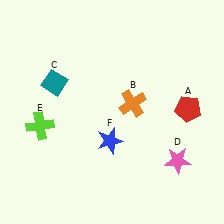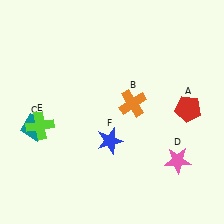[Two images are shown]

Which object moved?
The teal diamond (C) moved down.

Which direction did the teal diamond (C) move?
The teal diamond (C) moved down.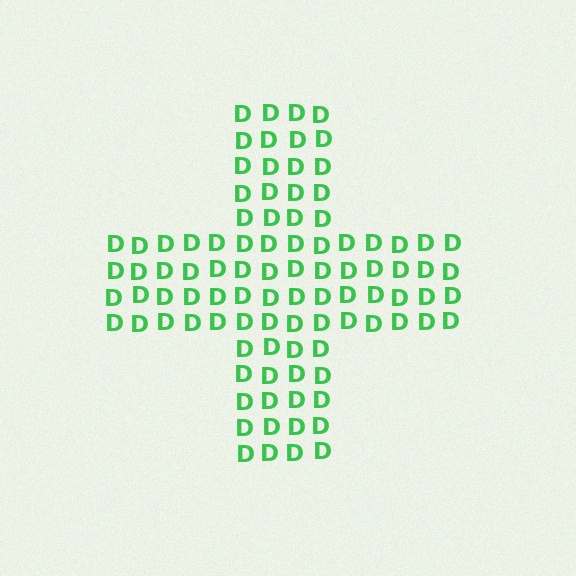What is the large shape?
The large shape is a cross.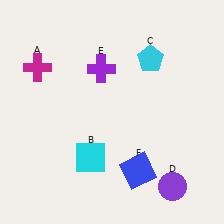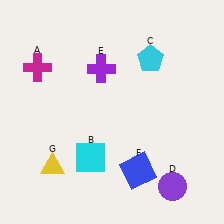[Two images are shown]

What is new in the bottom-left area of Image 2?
A yellow triangle (G) was added in the bottom-left area of Image 2.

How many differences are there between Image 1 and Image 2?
There is 1 difference between the two images.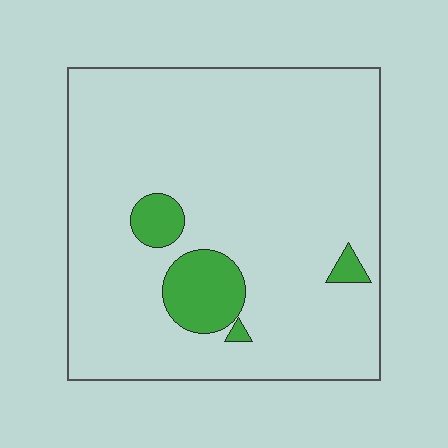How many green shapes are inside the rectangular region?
4.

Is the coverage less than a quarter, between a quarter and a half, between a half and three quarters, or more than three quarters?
Less than a quarter.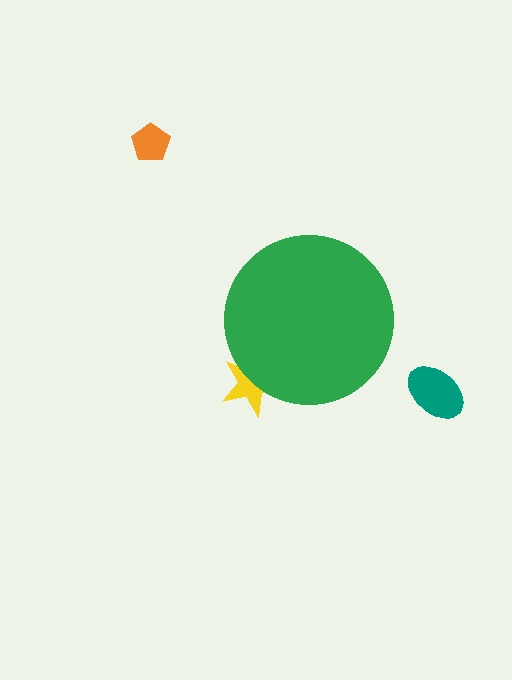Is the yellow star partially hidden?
Yes, the yellow star is partially hidden behind the green circle.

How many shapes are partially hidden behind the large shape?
1 shape is partially hidden.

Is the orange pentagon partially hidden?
No, the orange pentagon is fully visible.